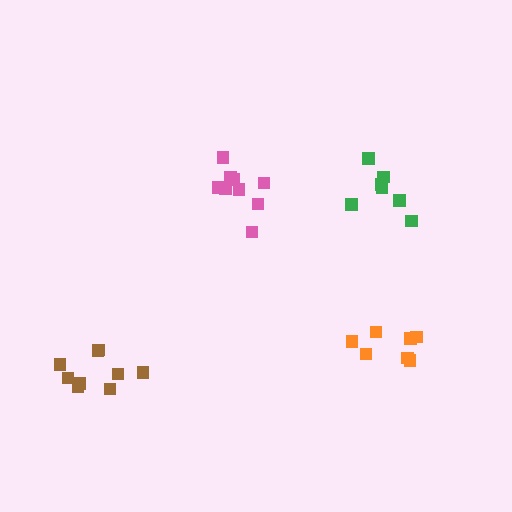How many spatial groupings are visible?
There are 4 spatial groupings.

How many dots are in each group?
Group 1: 11 dots, Group 2: 9 dots, Group 3: 7 dots, Group 4: 7 dots (34 total).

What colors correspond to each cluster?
The clusters are colored: pink, brown, orange, green.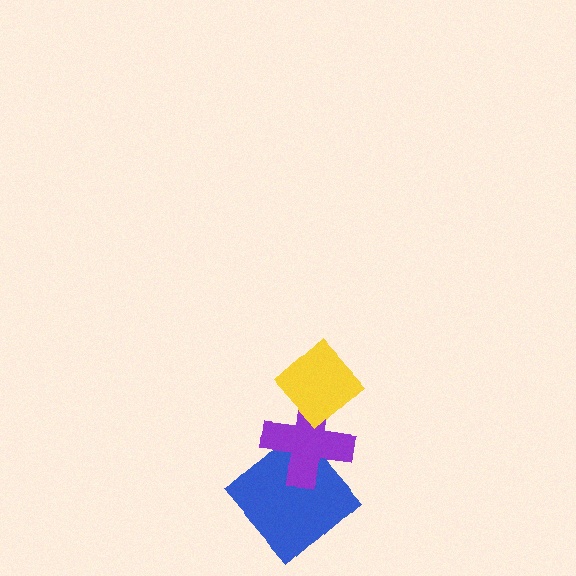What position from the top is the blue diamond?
The blue diamond is 3rd from the top.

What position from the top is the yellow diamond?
The yellow diamond is 1st from the top.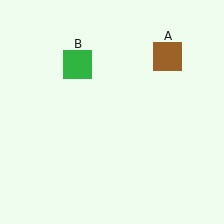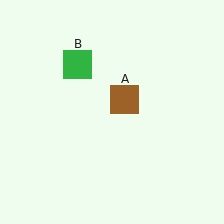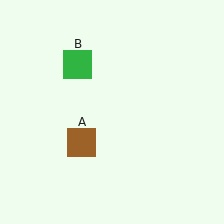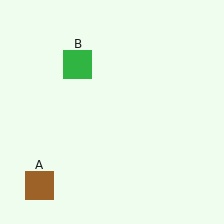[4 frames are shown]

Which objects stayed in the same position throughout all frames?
Green square (object B) remained stationary.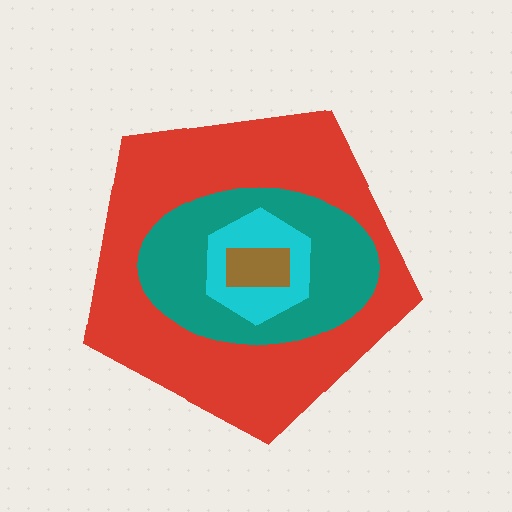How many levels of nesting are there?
4.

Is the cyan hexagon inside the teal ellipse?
Yes.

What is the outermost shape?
The red pentagon.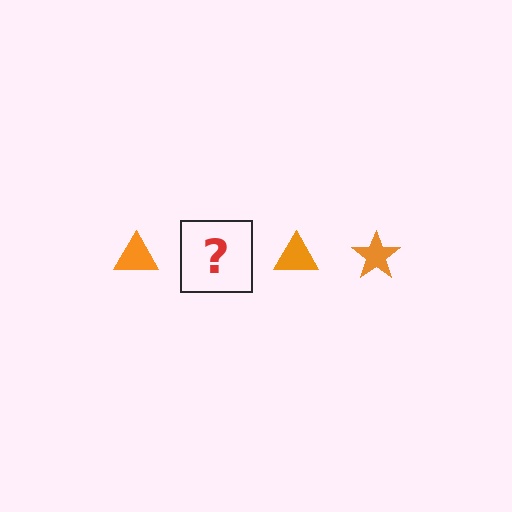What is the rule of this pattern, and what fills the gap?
The rule is that the pattern cycles through triangle, star shapes in orange. The gap should be filled with an orange star.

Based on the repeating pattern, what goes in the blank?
The blank should be an orange star.